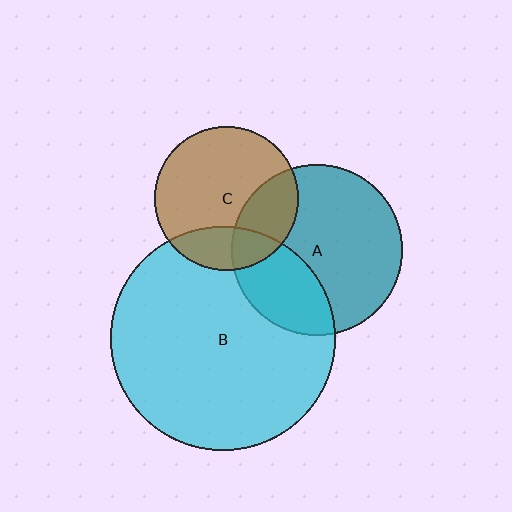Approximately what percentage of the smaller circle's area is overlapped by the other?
Approximately 25%.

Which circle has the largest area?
Circle B (cyan).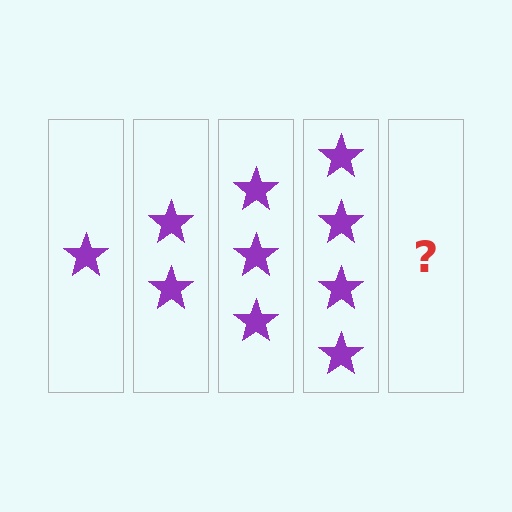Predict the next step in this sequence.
The next step is 5 stars.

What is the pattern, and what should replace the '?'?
The pattern is that each step adds one more star. The '?' should be 5 stars.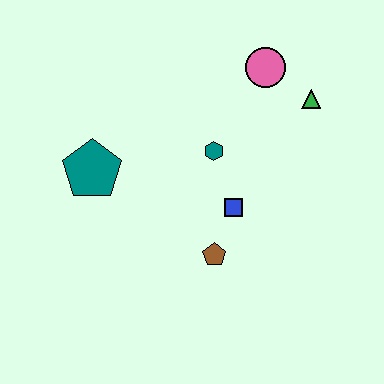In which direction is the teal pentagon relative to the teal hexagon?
The teal pentagon is to the left of the teal hexagon.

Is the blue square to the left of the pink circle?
Yes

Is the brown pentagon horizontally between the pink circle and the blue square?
No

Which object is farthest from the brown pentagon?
The pink circle is farthest from the brown pentagon.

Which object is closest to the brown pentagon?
The blue square is closest to the brown pentagon.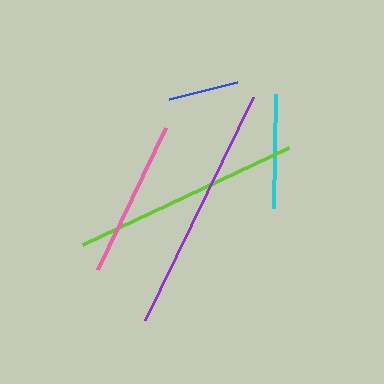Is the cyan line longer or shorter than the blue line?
The cyan line is longer than the blue line.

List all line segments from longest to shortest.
From longest to shortest: purple, lime, pink, cyan, blue.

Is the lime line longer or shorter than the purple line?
The purple line is longer than the lime line.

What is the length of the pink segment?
The pink segment is approximately 156 pixels long.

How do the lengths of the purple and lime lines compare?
The purple and lime lines are approximately the same length.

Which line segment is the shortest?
The blue line is the shortest at approximately 70 pixels.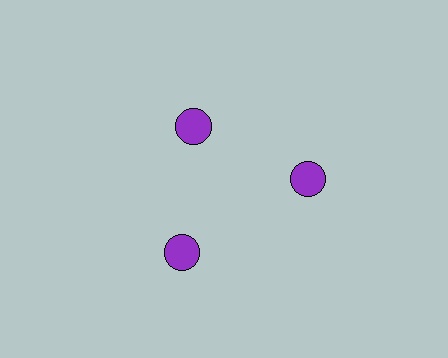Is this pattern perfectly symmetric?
No. The 3 purple circles are arranged in a ring, but one element near the 11 o'clock position is pulled inward toward the center, breaking the 3-fold rotational symmetry.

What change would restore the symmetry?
The symmetry would be restored by moving it outward, back onto the ring so that all 3 circles sit at equal angles and equal distance from the center.